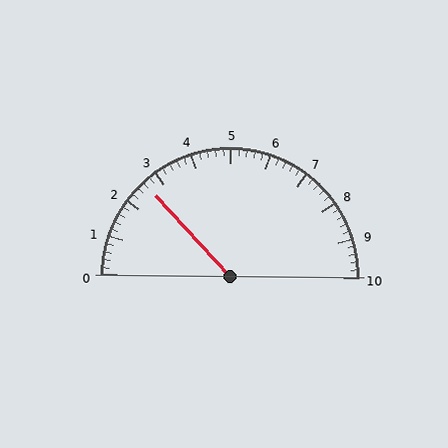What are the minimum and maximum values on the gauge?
The gauge ranges from 0 to 10.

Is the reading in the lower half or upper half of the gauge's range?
The reading is in the lower half of the range (0 to 10).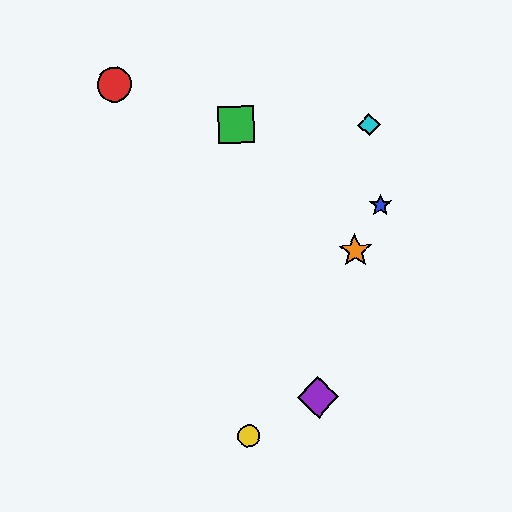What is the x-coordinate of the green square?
The green square is at x≈236.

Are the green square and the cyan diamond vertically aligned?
No, the green square is at x≈236 and the cyan diamond is at x≈369.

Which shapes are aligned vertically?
The green square, the yellow circle are aligned vertically.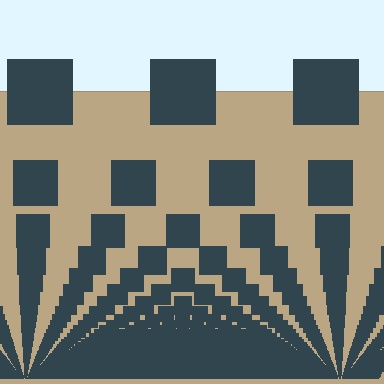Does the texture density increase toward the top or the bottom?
Density increases toward the bottom.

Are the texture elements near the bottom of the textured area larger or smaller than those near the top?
Smaller. The gradient is inverted — elements near the bottom are smaller and denser.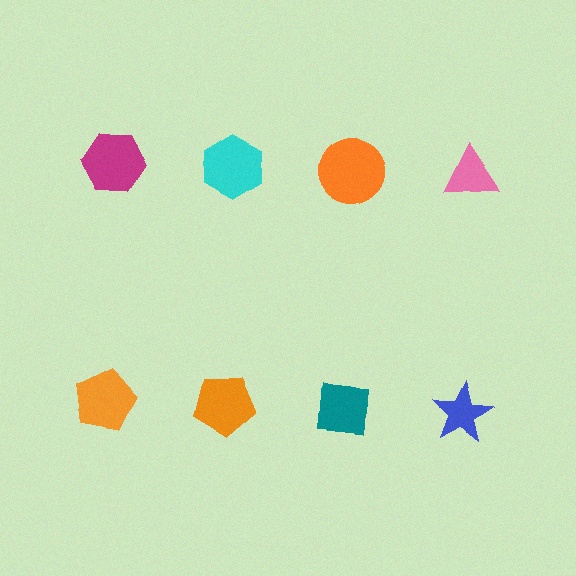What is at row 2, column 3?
A teal square.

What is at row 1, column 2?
A cyan hexagon.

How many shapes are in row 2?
4 shapes.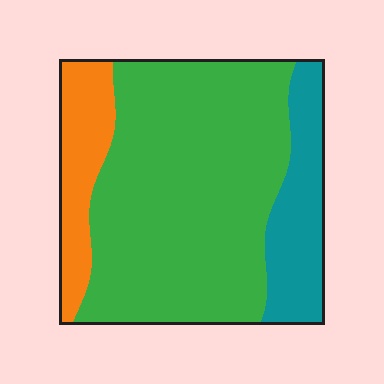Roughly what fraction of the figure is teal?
Teal takes up about one sixth (1/6) of the figure.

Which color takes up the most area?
Green, at roughly 70%.